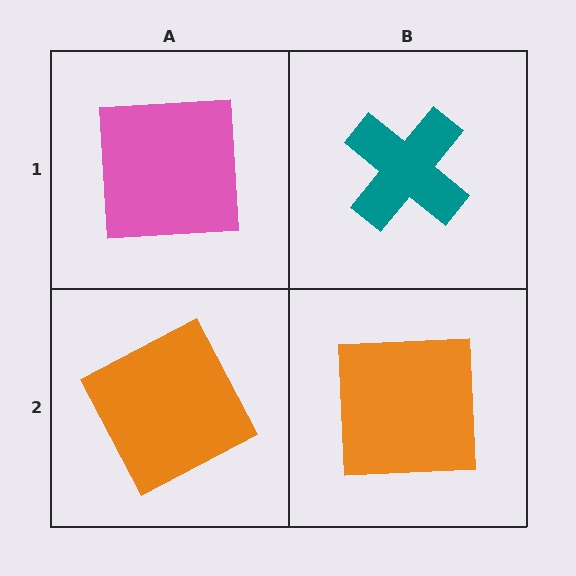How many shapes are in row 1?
2 shapes.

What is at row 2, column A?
An orange square.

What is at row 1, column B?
A teal cross.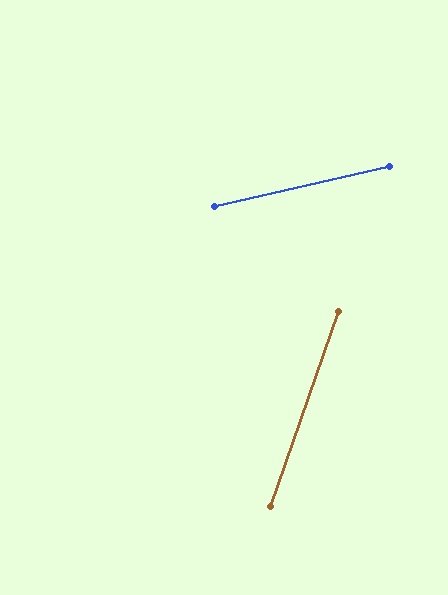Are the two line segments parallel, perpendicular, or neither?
Neither parallel nor perpendicular — they differ by about 58°.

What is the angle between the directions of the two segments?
Approximately 58 degrees.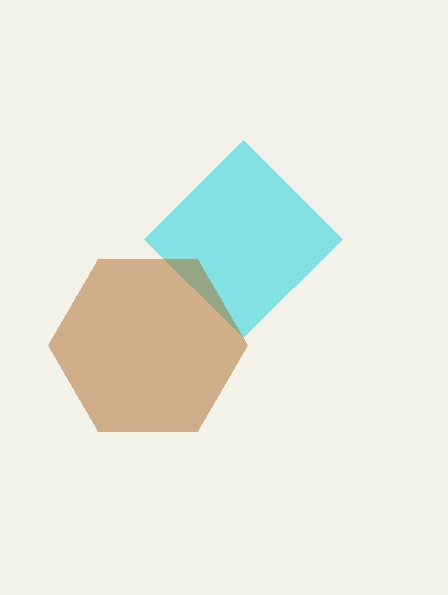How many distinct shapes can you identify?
There are 2 distinct shapes: a cyan diamond, a brown hexagon.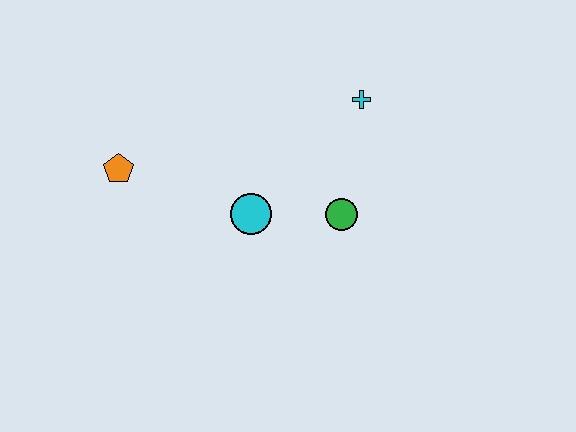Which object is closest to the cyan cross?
The green circle is closest to the cyan cross.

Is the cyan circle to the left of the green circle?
Yes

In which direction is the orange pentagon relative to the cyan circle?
The orange pentagon is to the left of the cyan circle.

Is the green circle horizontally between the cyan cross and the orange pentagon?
Yes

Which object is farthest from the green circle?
The orange pentagon is farthest from the green circle.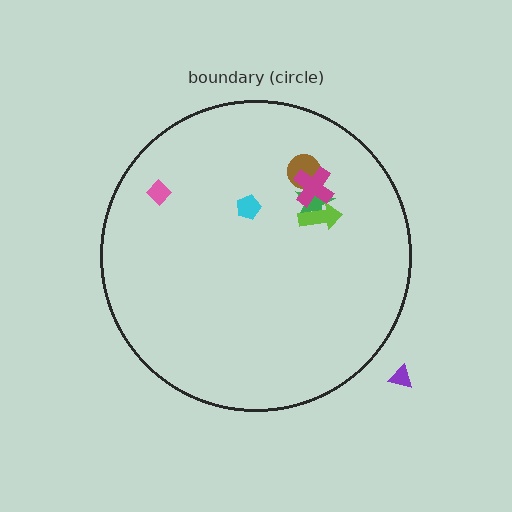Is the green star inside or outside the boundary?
Inside.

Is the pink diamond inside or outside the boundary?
Inside.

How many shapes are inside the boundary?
6 inside, 1 outside.